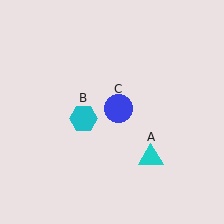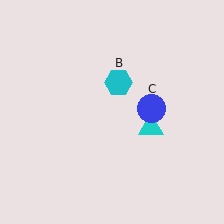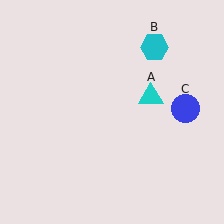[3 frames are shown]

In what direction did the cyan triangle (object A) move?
The cyan triangle (object A) moved up.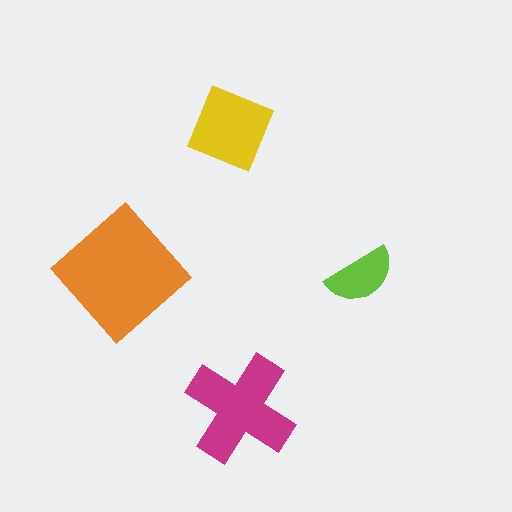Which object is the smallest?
The lime semicircle.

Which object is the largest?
The orange diamond.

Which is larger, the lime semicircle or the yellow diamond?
The yellow diamond.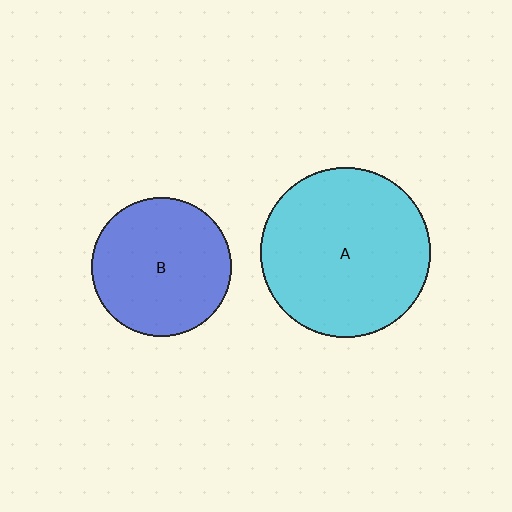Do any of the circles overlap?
No, none of the circles overlap.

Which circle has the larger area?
Circle A (cyan).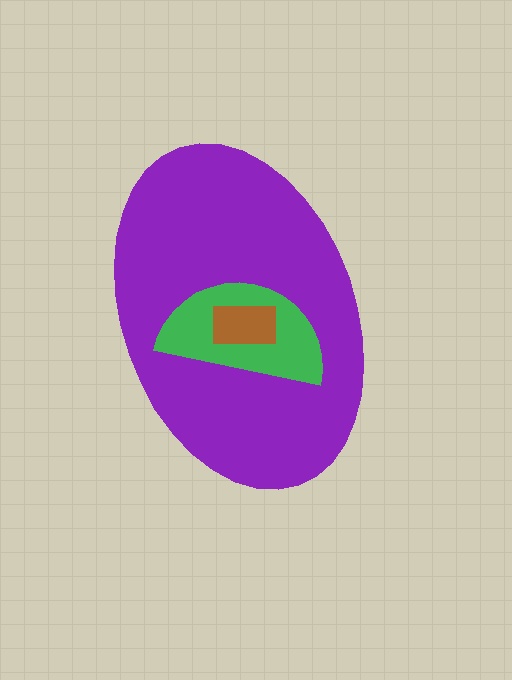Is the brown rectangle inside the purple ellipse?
Yes.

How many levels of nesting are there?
3.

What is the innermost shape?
The brown rectangle.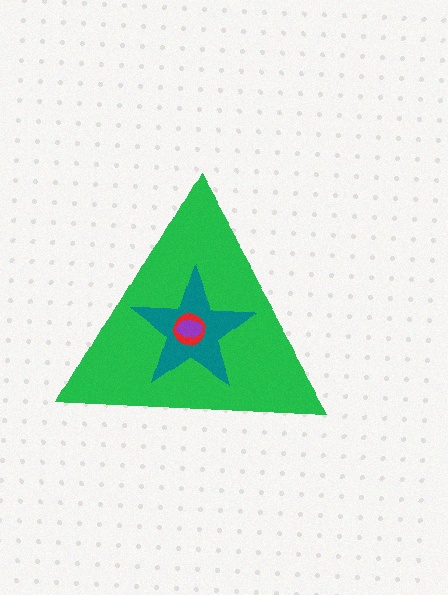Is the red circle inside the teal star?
Yes.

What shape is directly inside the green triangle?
The teal star.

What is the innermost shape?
The purple ellipse.